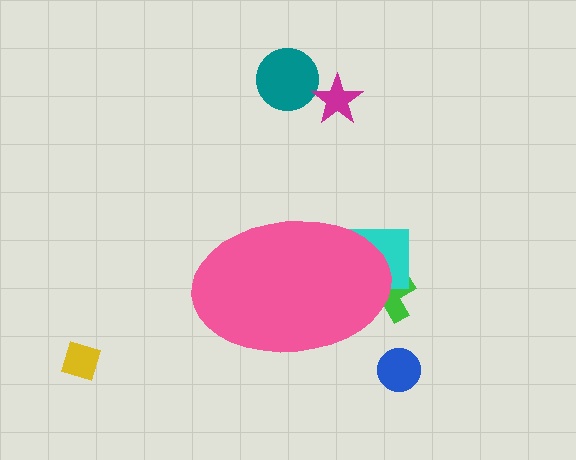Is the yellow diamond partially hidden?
No, the yellow diamond is fully visible.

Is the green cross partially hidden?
Yes, the green cross is partially hidden behind the pink ellipse.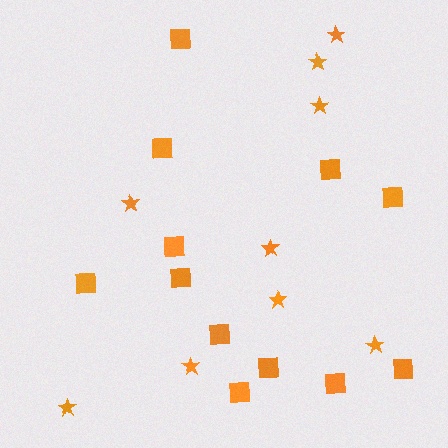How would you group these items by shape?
There are 2 groups: one group of squares (12) and one group of stars (9).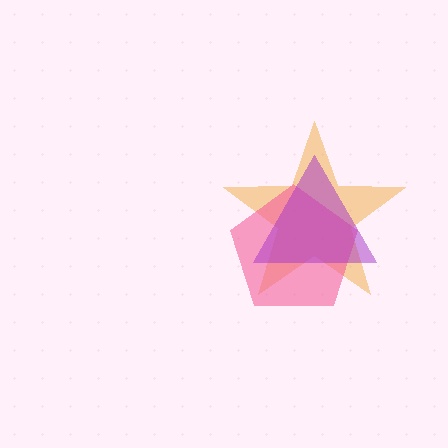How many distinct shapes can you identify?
There are 3 distinct shapes: an orange star, a pink pentagon, a purple triangle.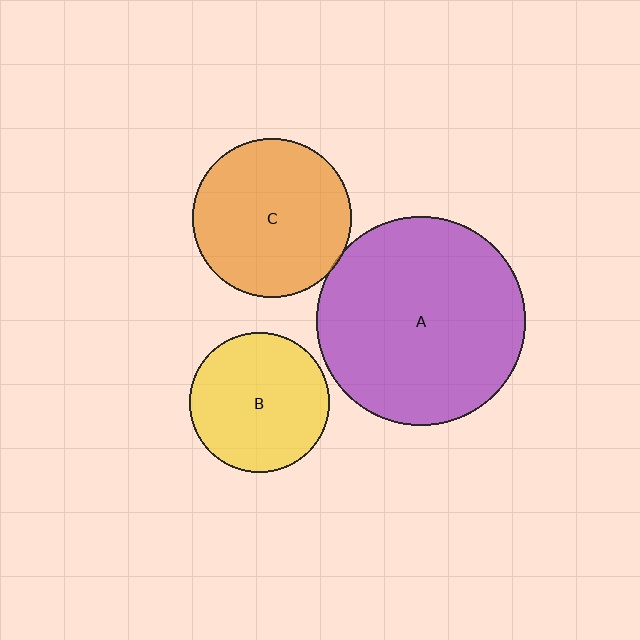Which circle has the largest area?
Circle A (purple).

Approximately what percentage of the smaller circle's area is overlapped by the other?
Approximately 5%.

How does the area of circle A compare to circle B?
Approximately 2.2 times.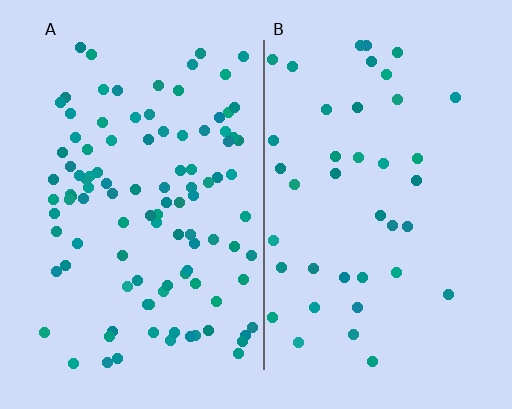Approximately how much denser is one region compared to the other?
Approximately 2.6× — region A over region B.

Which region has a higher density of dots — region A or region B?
A (the left).